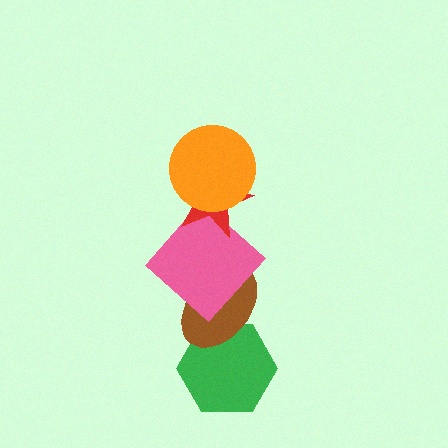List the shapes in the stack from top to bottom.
From top to bottom: the orange circle, the red star, the pink diamond, the brown ellipse, the green hexagon.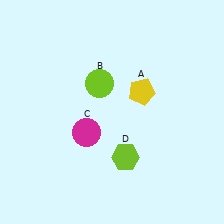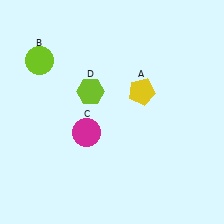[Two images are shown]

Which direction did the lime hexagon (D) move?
The lime hexagon (D) moved up.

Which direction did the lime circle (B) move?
The lime circle (B) moved left.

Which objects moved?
The objects that moved are: the lime circle (B), the lime hexagon (D).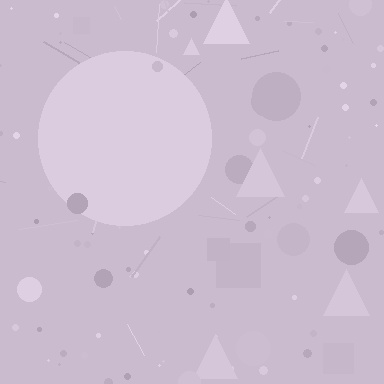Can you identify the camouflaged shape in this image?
The camouflaged shape is a circle.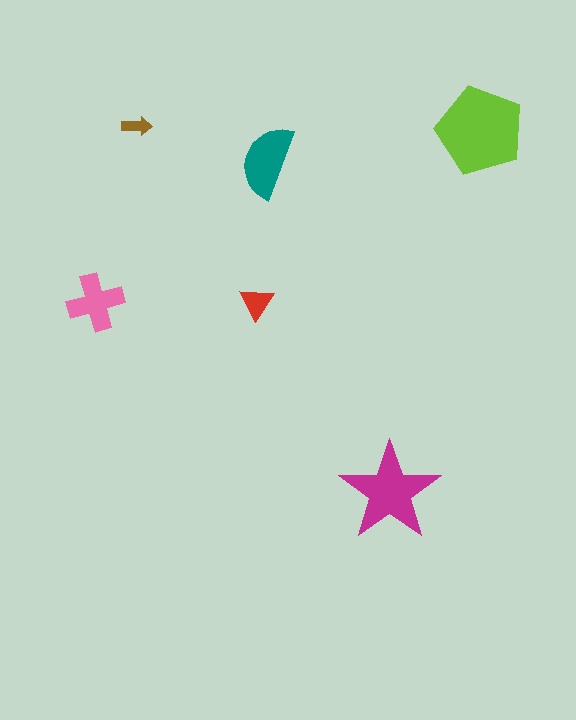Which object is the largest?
The lime pentagon.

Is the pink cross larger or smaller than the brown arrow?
Larger.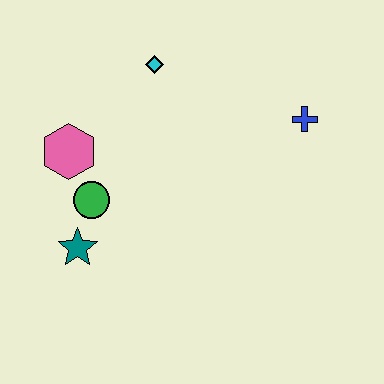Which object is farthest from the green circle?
The blue cross is farthest from the green circle.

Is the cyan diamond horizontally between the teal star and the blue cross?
Yes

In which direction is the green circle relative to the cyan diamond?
The green circle is below the cyan diamond.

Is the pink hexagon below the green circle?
No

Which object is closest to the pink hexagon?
The green circle is closest to the pink hexagon.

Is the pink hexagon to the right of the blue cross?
No